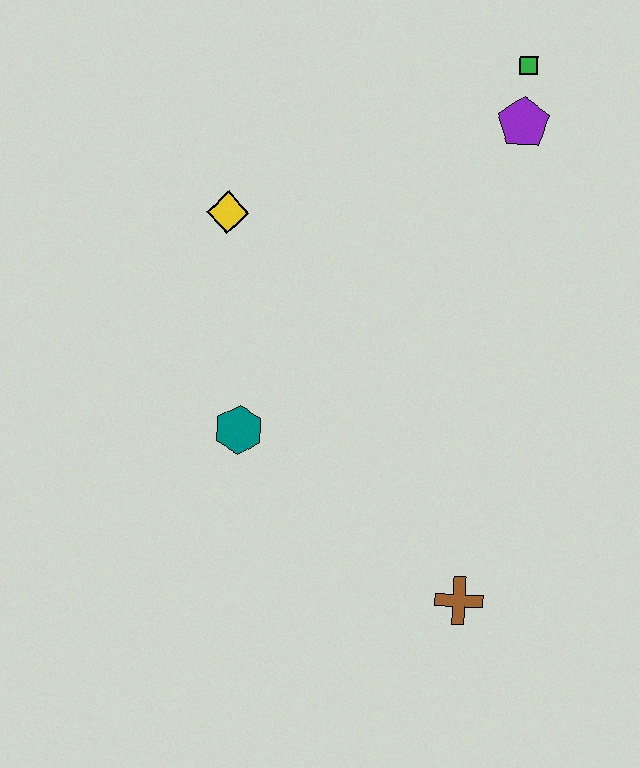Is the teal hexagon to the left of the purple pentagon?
Yes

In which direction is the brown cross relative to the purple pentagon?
The brown cross is below the purple pentagon.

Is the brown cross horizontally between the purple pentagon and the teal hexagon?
Yes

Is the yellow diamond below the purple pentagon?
Yes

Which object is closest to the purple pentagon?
The green square is closest to the purple pentagon.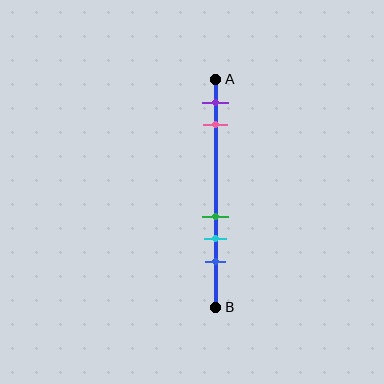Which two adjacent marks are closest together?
The green and cyan marks are the closest adjacent pair.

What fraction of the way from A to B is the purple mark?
The purple mark is approximately 10% (0.1) of the way from A to B.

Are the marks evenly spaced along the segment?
No, the marks are not evenly spaced.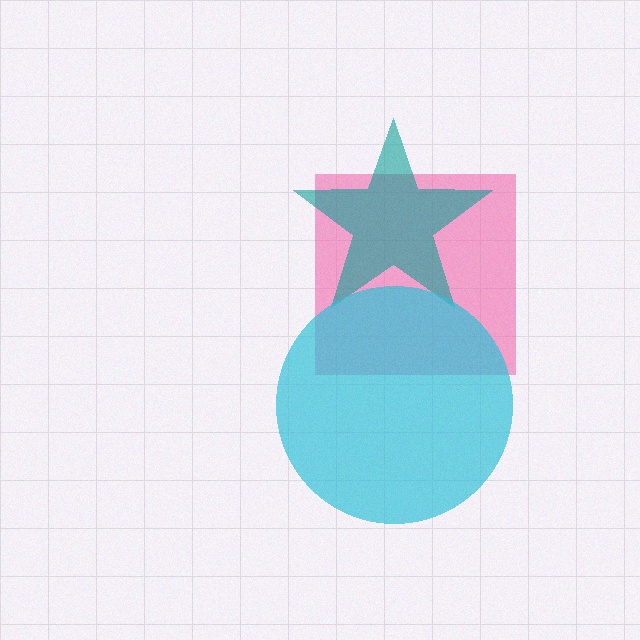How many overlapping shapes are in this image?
There are 3 overlapping shapes in the image.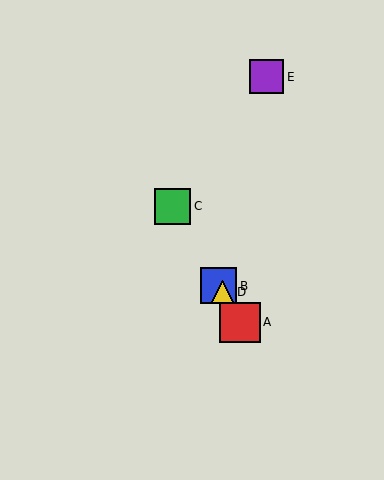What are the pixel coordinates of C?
Object C is at (173, 206).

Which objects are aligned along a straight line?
Objects A, B, C, D are aligned along a straight line.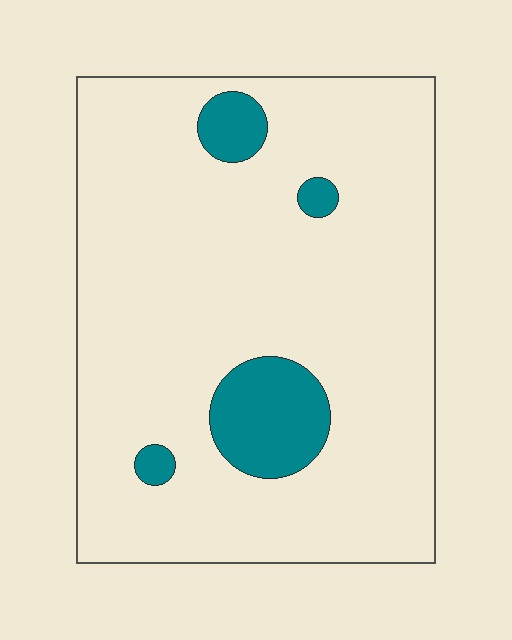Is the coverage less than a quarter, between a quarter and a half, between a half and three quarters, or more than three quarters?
Less than a quarter.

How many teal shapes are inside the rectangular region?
4.